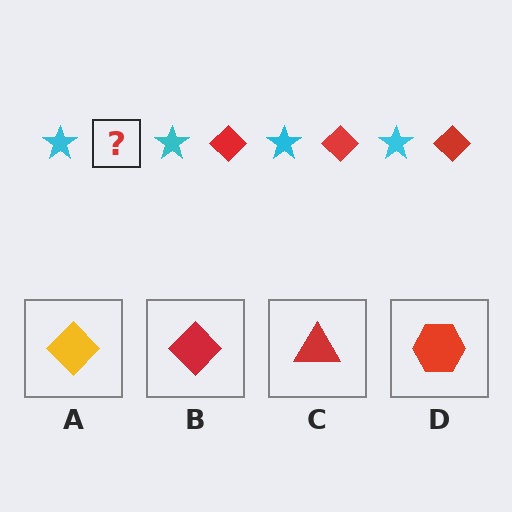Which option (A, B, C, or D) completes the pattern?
B.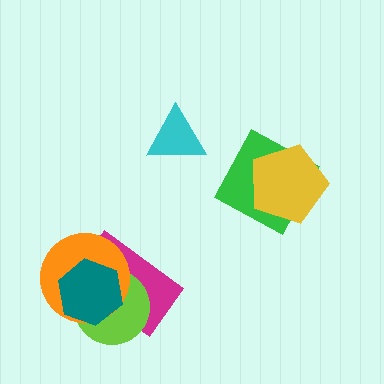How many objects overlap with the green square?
1 object overlaps with the green square.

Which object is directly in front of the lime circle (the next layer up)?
The orange circle is directly in front of the lime circle.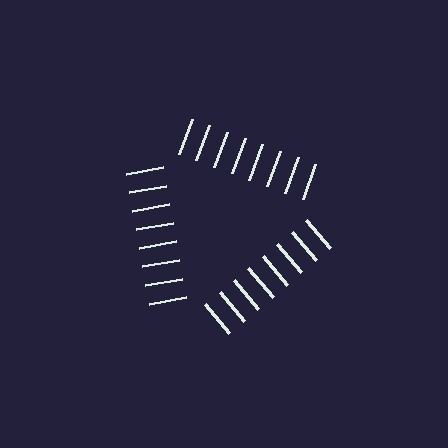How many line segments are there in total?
24 — 8 along each of the 3 edges.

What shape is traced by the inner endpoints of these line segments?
An illusory triangle — the line segments terminate on its edges but no continuous stroke is drawn.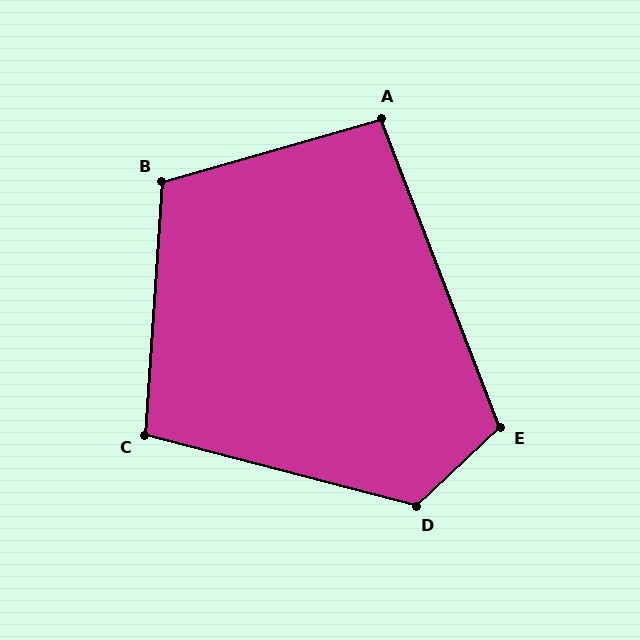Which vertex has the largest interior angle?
D, at approximately 122 degrees.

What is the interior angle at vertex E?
Approximately 112 degrees (obtuse).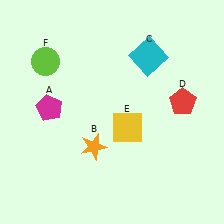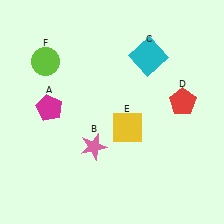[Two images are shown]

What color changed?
The star (B) changed from orange in Image 1 to pink in Image 2.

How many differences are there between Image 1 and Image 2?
There is 1 difference between the two images.